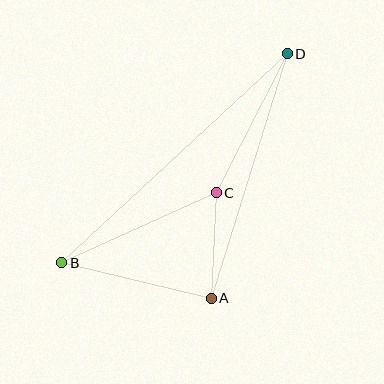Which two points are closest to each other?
Points A and C are closest to each other.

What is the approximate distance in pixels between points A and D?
The distance between A and D is approximately 256 pixels.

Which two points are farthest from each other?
Points B and D are farthest from each other.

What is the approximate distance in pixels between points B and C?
The distance between B and C is approximately 170 pixels.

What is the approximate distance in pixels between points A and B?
The distance between A and B is approximately 154 pixels.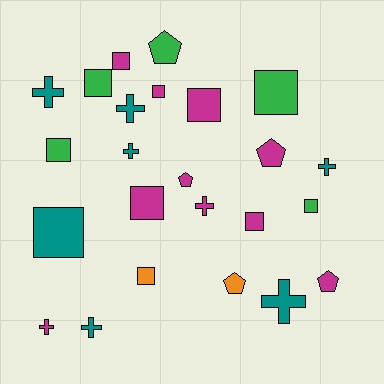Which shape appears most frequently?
Square, with 11 objects.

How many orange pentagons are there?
There is 1 orange pentagon.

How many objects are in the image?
There are 24 objects.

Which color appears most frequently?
Magenta, with 10 objects.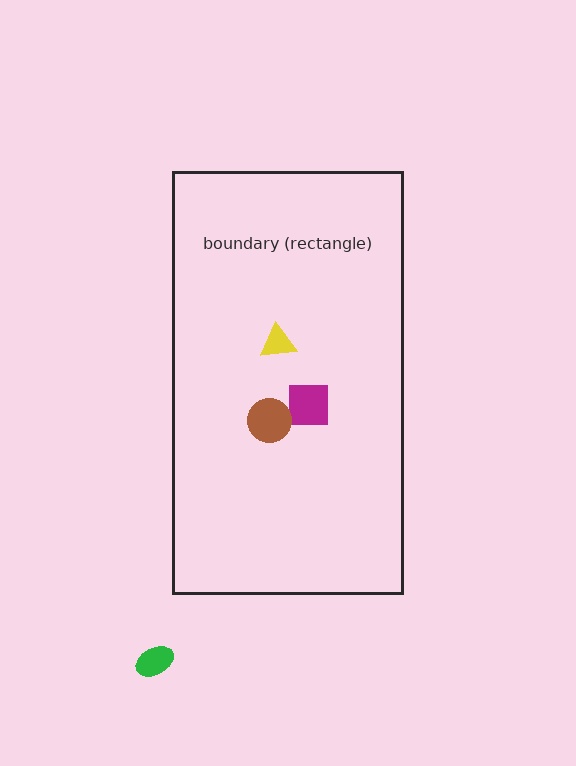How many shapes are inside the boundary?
3 inside, 1 outside.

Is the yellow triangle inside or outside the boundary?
Inside.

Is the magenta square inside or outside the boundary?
Inside.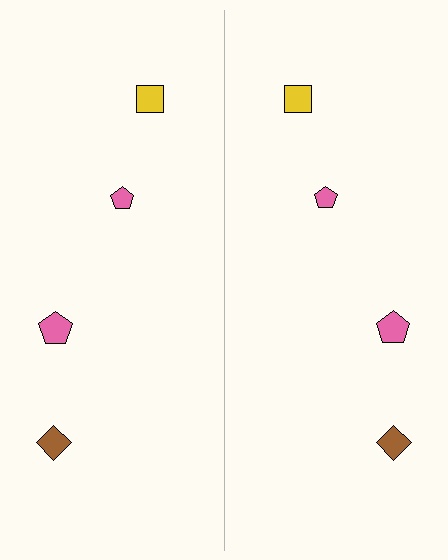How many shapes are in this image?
There are 8 shapes in this image.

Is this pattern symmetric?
Yes, this pattern has bilateral (reflection) symmetry.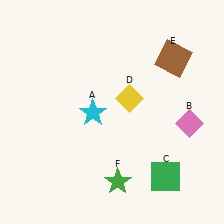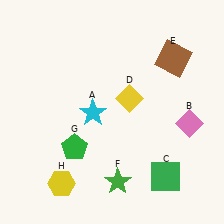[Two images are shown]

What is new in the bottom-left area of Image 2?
A yellow hexagon (H) was added in the bottom-left area of Image 2.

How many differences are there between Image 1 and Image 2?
There are 2 differences between the two images.